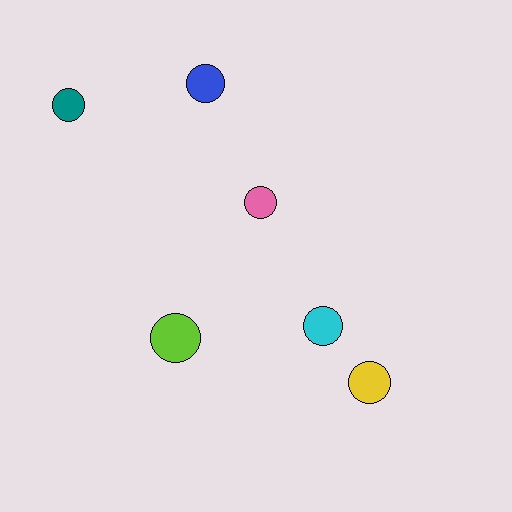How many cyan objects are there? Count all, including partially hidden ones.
There is 1 cyan object.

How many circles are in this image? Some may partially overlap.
There are 6 circles.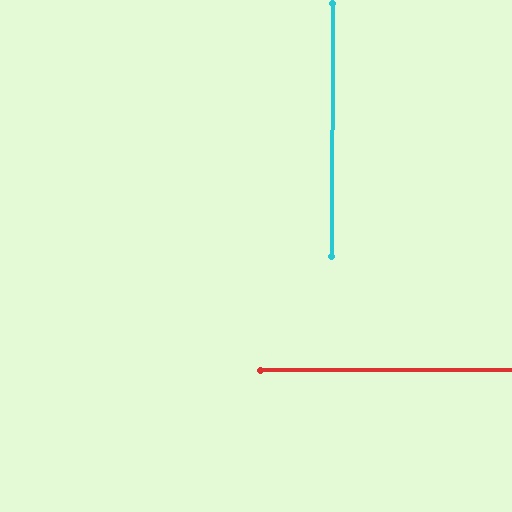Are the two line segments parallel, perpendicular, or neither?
Perpendicular — they meet at approximately 90°.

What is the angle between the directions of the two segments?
Approximately 90 degrees.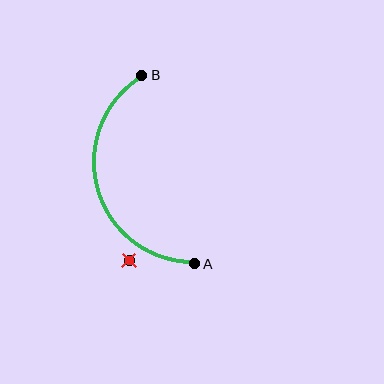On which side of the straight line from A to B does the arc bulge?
The arc bulges to the left of the straight line connecting A and B.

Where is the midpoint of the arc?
The arc midpoint is the point on the curve farthest from the straight line joining A and B. It sits to the left of that line.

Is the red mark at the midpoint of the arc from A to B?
No — the red mark does not lie on the arc at all. It sits slightly outside the curve.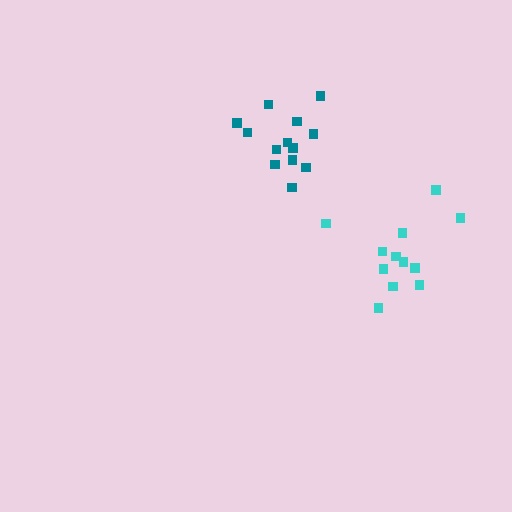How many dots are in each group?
Group 1: 12 dots, Group 2: 13 dots (25 total).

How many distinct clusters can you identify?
There are 2 distinct clusters.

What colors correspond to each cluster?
The clusters are colored: cyan, teal.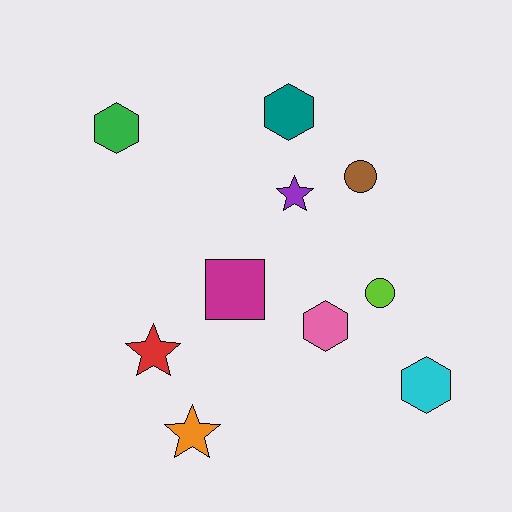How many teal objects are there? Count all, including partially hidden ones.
There is 1 teal object.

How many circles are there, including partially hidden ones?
There are 2 circles.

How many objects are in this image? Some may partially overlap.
There are 10 objects.